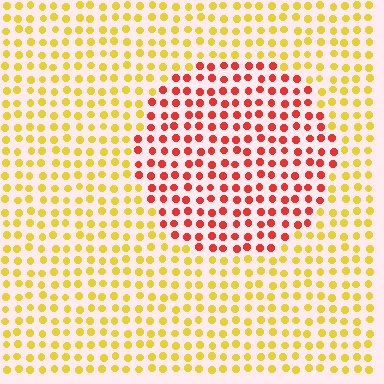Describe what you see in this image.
The image is filled with small yellow elements in a uniform arrangement. A circle-shaped region is visible where the elements are tinted to a slightly different hue, forming a subtle color boundary.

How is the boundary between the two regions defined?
The boundary is defined purely by a slight shift in hue (about 52 degrees). Spacing, size, and orientation are identical on both sides.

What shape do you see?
I see a circle.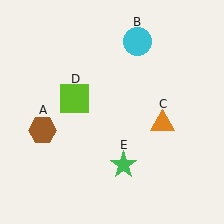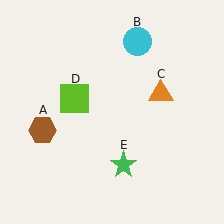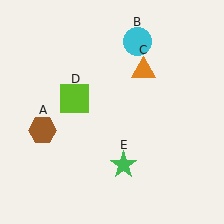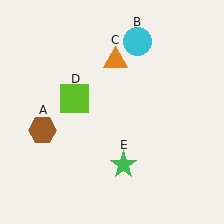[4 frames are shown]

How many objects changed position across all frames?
1 object changed position: orange triangle (object C).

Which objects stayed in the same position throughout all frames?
Brown hexagon (object A) and cyan circle (object B) and lime square (object D) and green star (object E) remained stationary.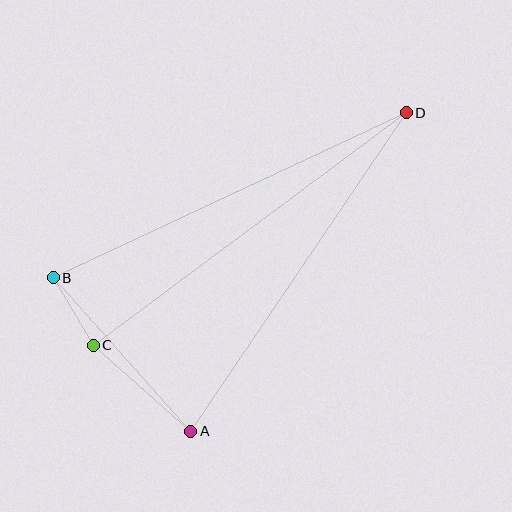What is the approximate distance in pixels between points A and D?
The distance between A and D is approximately 385 pixels.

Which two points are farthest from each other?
Points C and D are farthest from each other.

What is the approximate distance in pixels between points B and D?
The distance between B and D is approximately 390 pixels.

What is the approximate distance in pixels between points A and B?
The distance between A and B is approximately 206 pixels.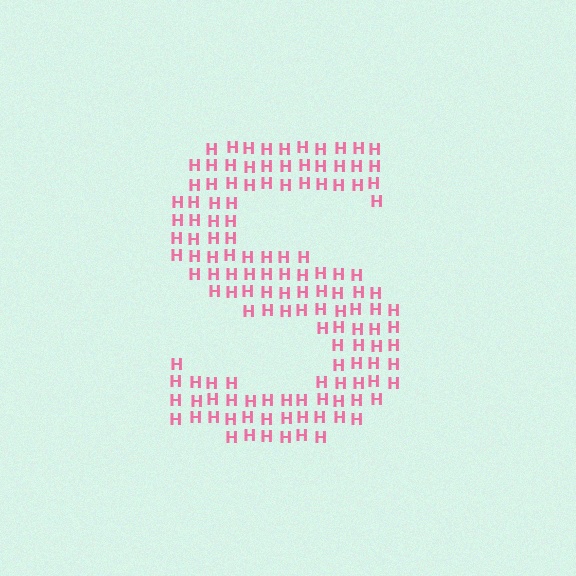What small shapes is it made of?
It is made of small letter H's.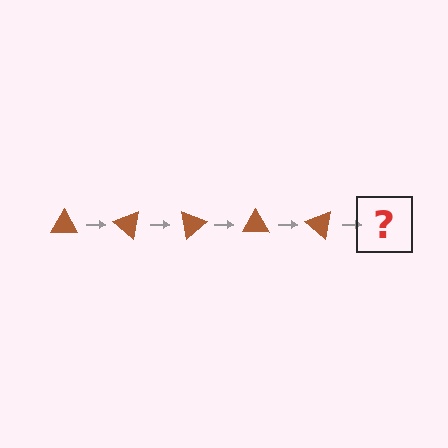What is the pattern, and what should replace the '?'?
The pattern is that the triangle rotates 40 degrees each step. The '?' should be a brown triangle rotated 200 degrees.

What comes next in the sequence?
The next element should be a brown triangle rotated 200 degrees.